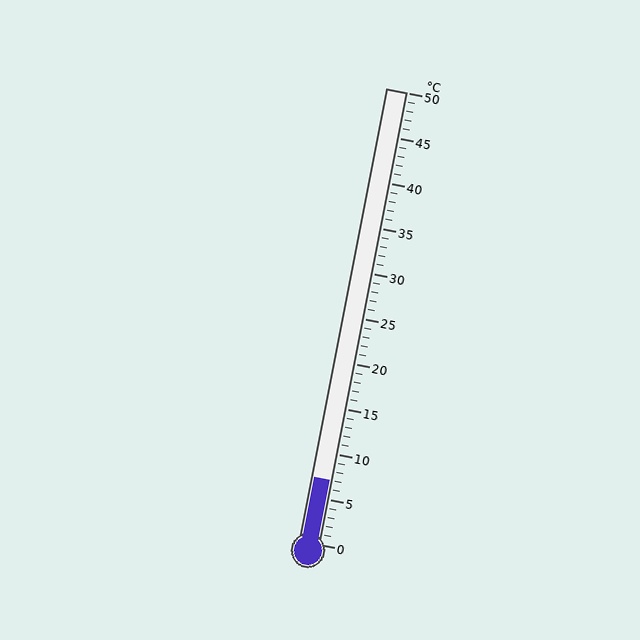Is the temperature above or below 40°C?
The temperature is below 40°C.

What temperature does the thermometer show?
The thermometer shows approximately 7°C.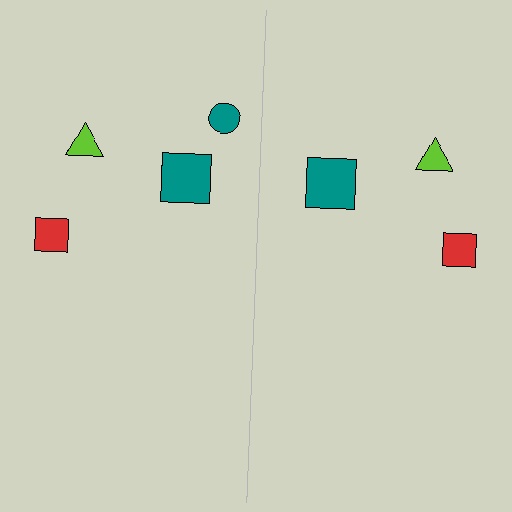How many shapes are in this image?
There are 7 shapes in this image.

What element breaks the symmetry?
A teal circle is missing from the right side.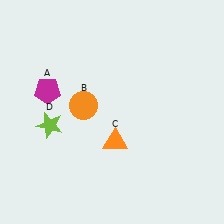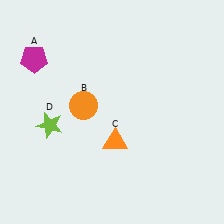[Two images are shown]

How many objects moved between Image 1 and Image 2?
1 object moved between the two images.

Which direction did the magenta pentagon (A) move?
The magenta pentagon (A) moved up.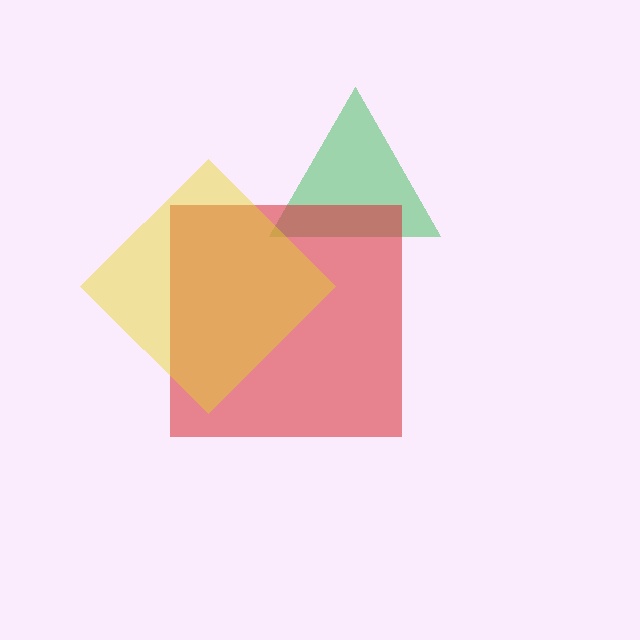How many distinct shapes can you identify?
There are 3 distinct shapes: a green triangle, a red square, a yellow diamond.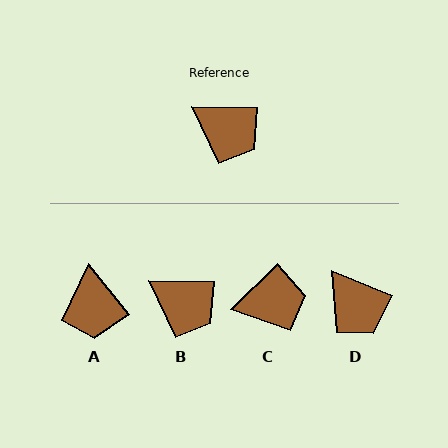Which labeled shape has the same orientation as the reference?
B.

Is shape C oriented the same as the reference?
No, it is off by about 45 degrees.